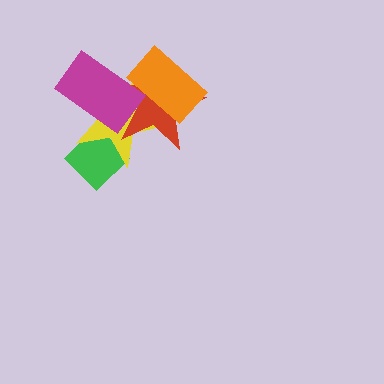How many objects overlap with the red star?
3 objects overlap with the red star.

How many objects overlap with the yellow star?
4 objects overlap with the yellow star.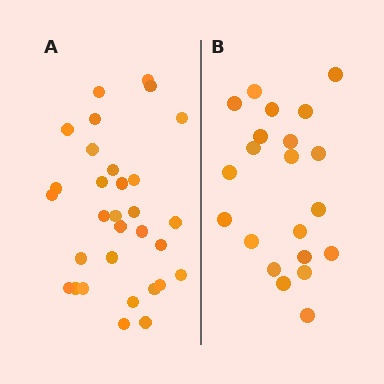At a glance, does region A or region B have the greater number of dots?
Region A (the left region) has more dots.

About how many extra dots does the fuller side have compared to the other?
Region A has roughly 10 or so more dots than region B.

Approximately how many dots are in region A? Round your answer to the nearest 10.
About 30 dots. (The exact count is 31, which rounds to 30.)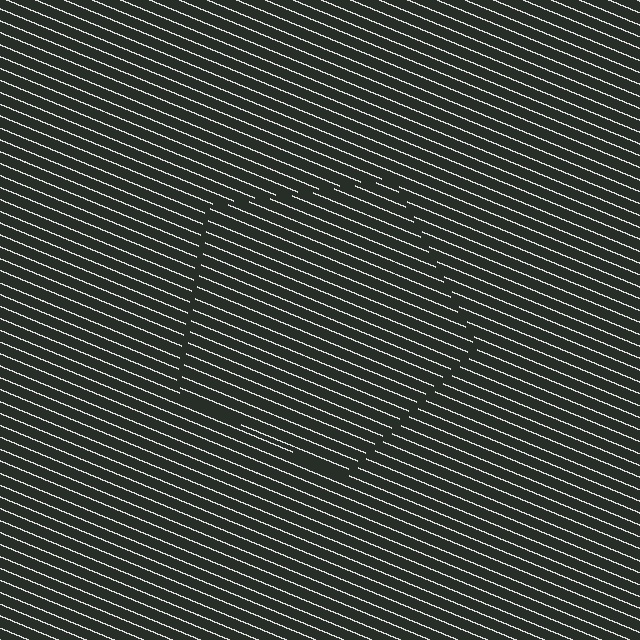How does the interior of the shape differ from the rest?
The interior of the shape contains the same grating, shifted by half a period — the contour is defined by the phase discontinuity where line-ends from the inner and outer gratings abut.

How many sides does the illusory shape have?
5 sides — the line-ends trace a pentagon.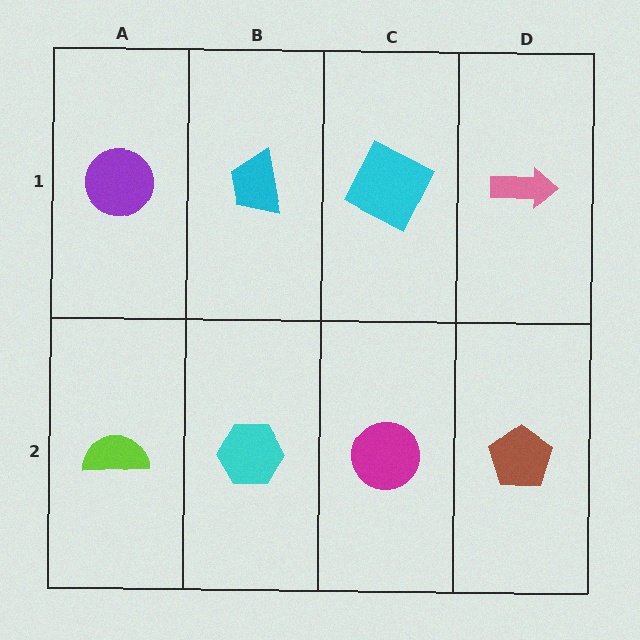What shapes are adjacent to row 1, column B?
A cyan hexagon (row 2, column B), a purple circle (row 1, column A), a cyan square (row 1, column C).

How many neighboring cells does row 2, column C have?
3.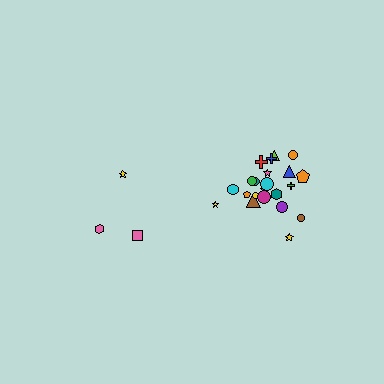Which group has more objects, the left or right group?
The right group.